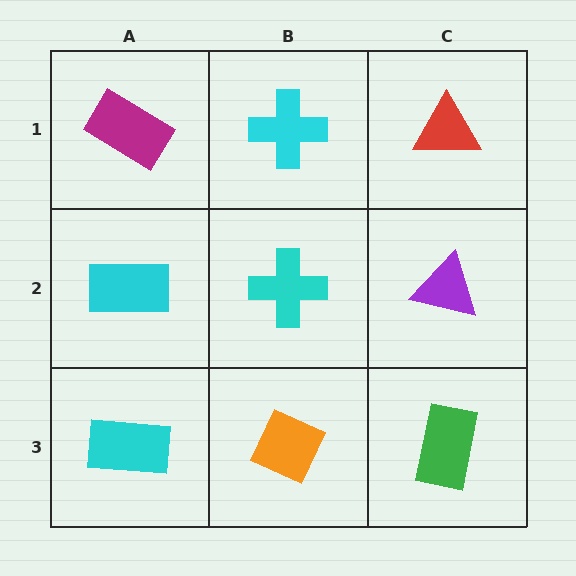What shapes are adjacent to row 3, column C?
A purple triangle (row 2, column C), an orange diamond (row 3, column B).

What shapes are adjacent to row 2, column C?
A red triangle (row 1, column C), a green rectangle (row 3, column C), a cyan cross (row 2, column B).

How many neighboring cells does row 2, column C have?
3.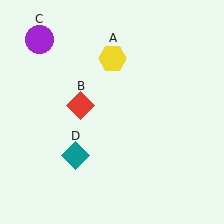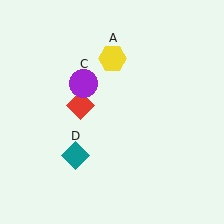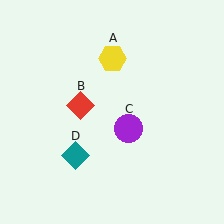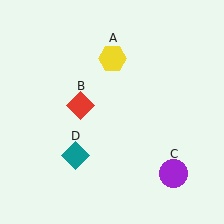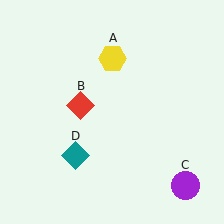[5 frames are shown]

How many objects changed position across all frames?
1 object changed position: purple circle (object C).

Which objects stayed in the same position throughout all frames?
Yellow hexagon (object A) and red diamond (object B) and teal diamond (object D) remained stationary.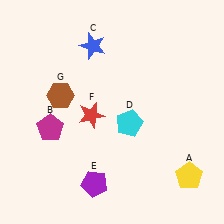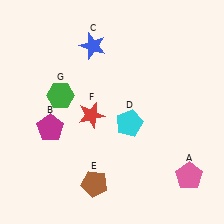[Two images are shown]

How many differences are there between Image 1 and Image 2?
There are 3 differences between the two images.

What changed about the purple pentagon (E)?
In Image 1, E is purple. In Image 2, it changed to brown.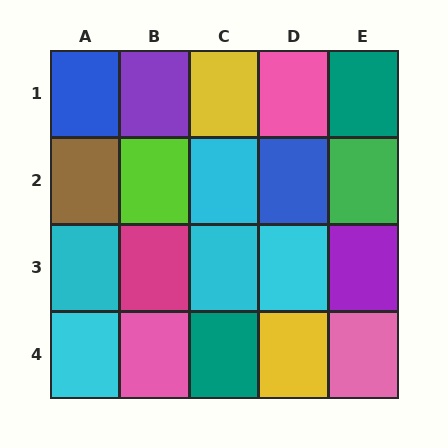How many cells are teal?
2 cells are teal.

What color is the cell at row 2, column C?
Cyan.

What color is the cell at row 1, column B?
Purple.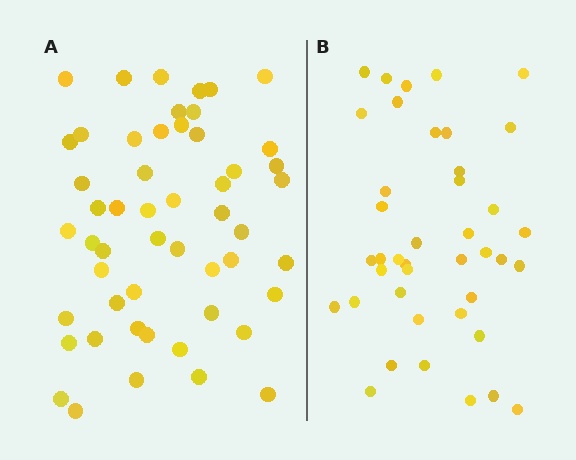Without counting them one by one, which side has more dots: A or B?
Region A (the left region) has more dots.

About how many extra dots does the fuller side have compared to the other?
Region A has roughly 12 or so more dots than region B.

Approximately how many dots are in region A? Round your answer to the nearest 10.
About 50 dots. (The exact count is 52, which rounds to 50.)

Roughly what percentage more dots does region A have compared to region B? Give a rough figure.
About 25% more.